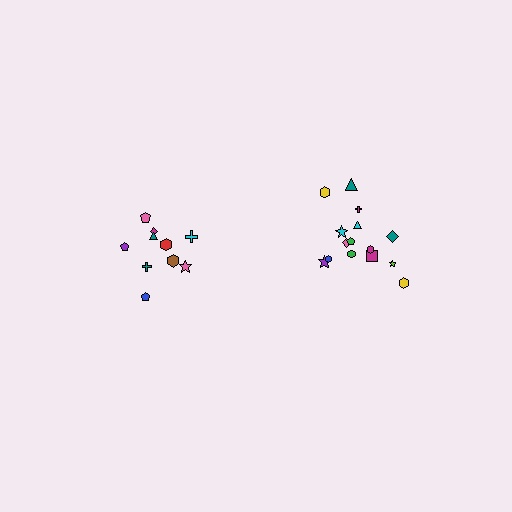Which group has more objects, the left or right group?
The right group.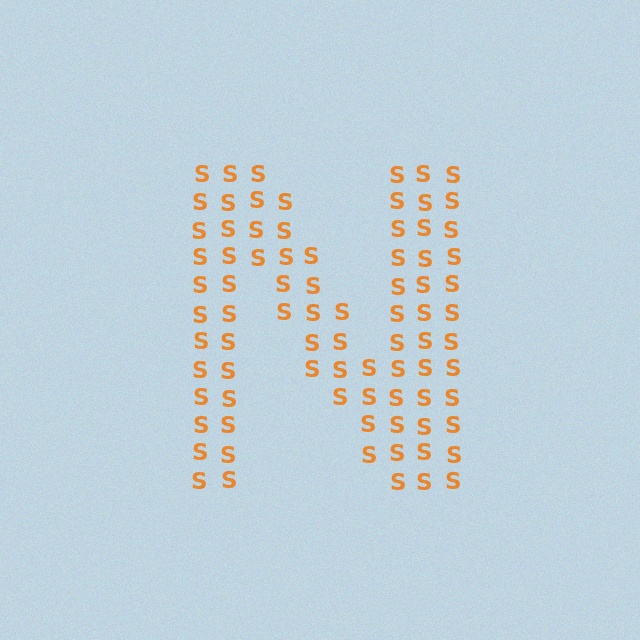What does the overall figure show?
The overall figure shows the letter N.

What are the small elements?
The small elements are letter S's.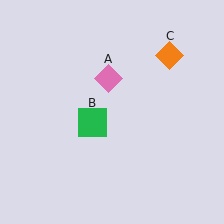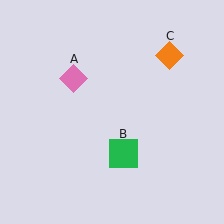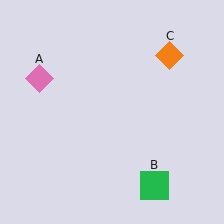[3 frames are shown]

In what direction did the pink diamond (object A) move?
The pink diamond (object A) moved left.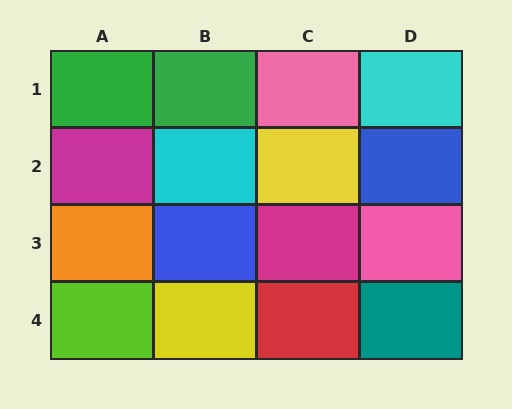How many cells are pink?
2 cells are pink.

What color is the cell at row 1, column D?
Cyan.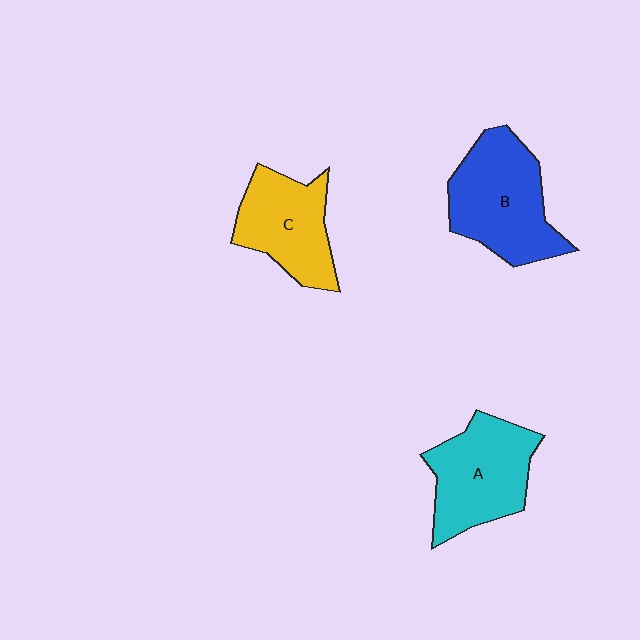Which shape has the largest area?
Shape B (blue).